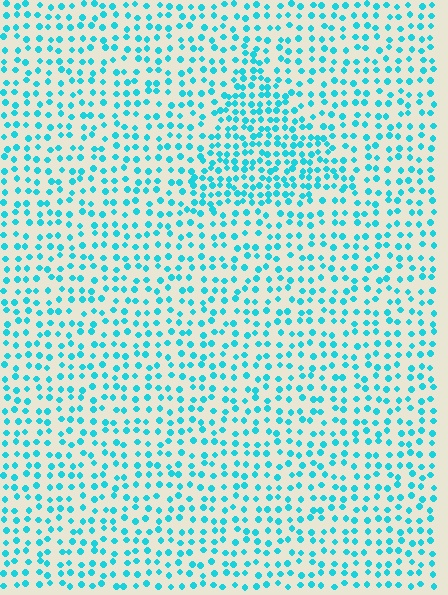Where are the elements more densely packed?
The elements are more densely packed inside the triangle boundary.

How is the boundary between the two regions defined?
The boundary is defined by a change in element density (approximately 1.7x ratio). All elements are the same color, size, and shape.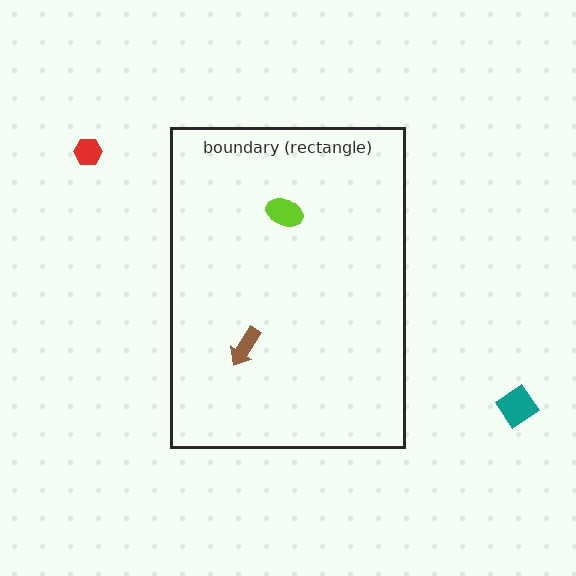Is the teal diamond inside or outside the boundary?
Outside.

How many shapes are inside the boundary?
2 inside, 2 outside.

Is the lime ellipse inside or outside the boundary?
Inside.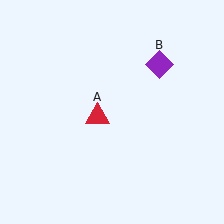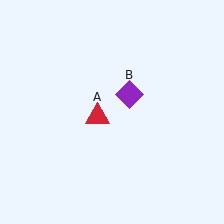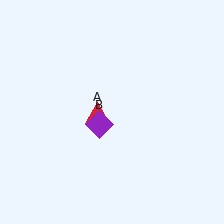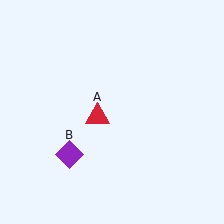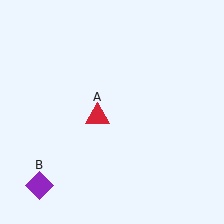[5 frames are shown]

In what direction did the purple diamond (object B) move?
The purple diamond (object B) moved down and to the left.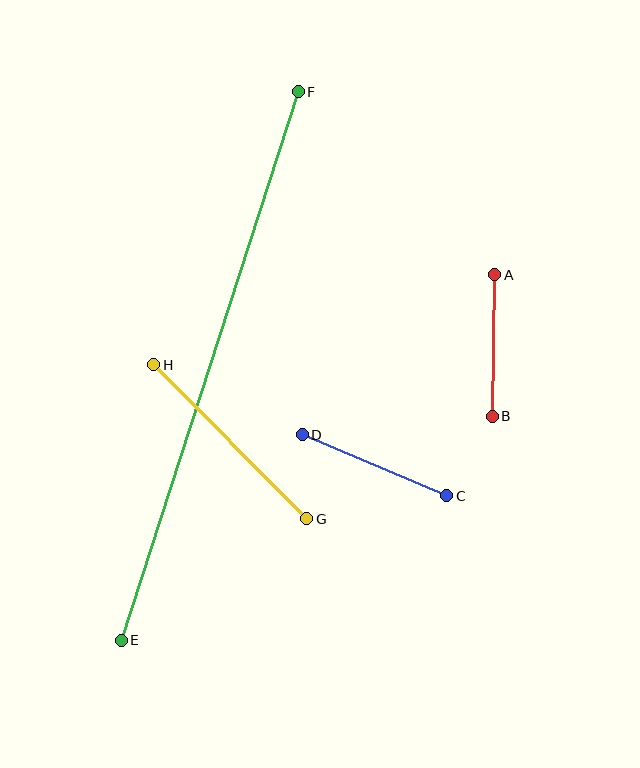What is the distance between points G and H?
The distance is approximately 217 pixels.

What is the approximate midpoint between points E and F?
The midpoint is at approximately (210, 366) pixels.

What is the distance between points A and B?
The distance is approximately 142 pixels.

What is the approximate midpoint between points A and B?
The midpoint is at approximately (493, 346) pixels.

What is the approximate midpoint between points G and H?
The midpoint is at approximately (230, 442) pixels.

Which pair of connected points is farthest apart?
Points E and F are farthest apart.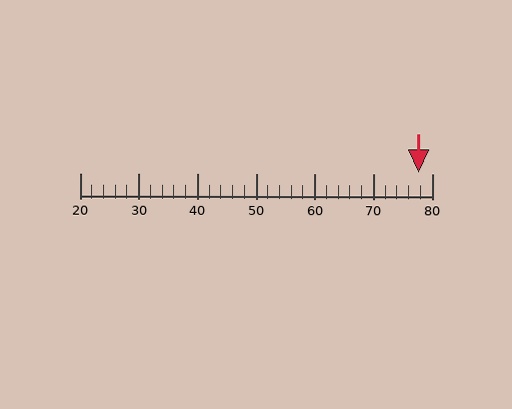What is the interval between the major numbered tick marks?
The major tick marks are spaced 10 units apart.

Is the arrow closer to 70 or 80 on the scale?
The arrow is closer to 80.